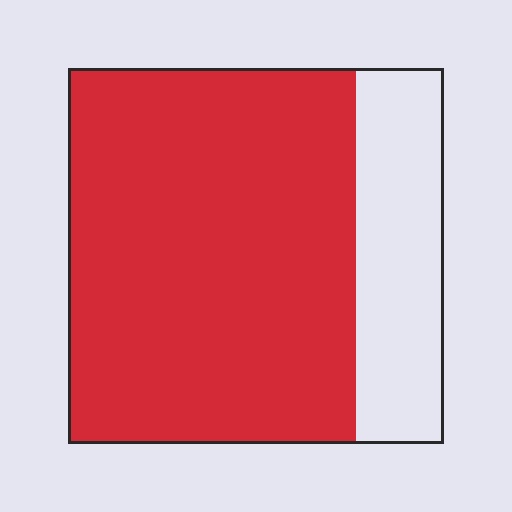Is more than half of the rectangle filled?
Yes.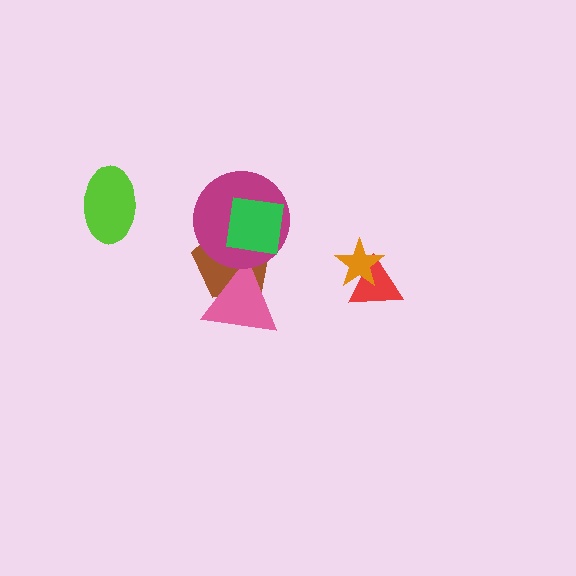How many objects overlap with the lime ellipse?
0 objects overlap with the lime ellipse.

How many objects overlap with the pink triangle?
2 objects overlap with the pink triangle.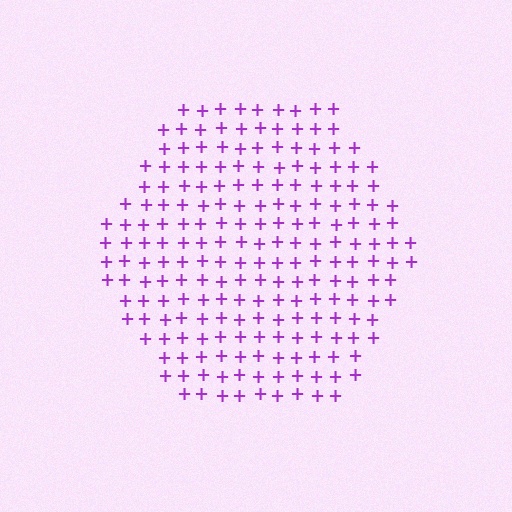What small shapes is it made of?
It is made of small plus signs.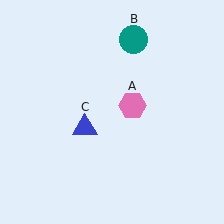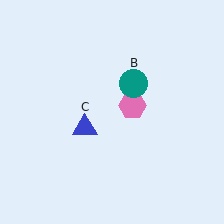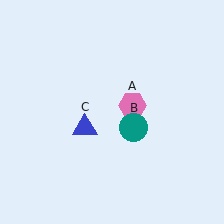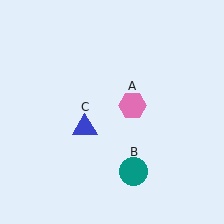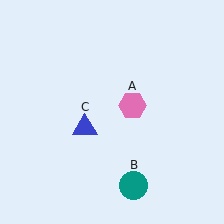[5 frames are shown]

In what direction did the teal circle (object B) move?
The teal circle (object B) moved down.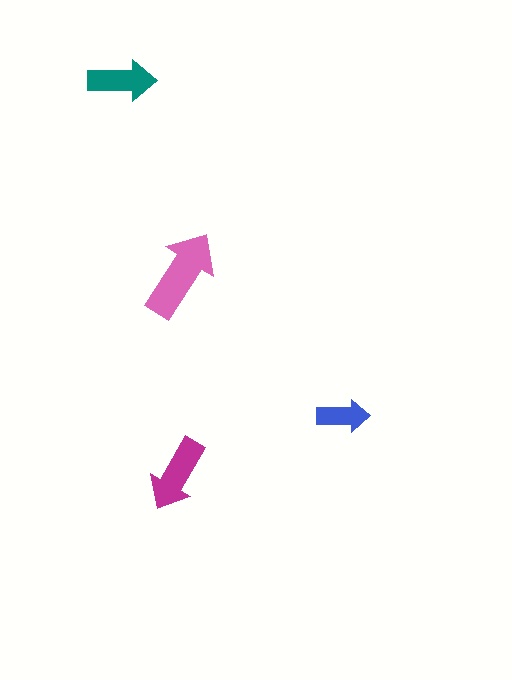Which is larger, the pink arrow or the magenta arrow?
The pink one.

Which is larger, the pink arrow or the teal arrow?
The pink one.